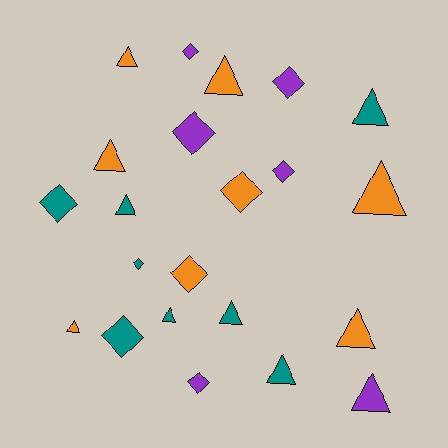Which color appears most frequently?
Orange, with 8 objects.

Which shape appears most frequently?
Triangle, with 12 objects.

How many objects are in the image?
There are 22 objects.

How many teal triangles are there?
There are 5 teal triangles.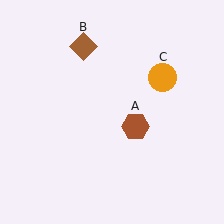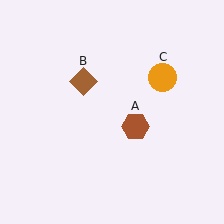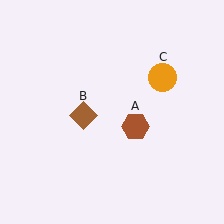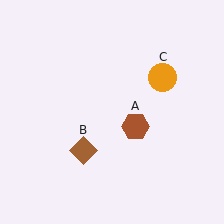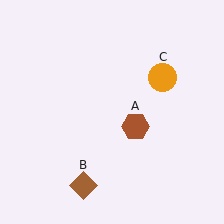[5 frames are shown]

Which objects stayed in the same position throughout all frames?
Brown hexagon (object A) and orange circle (object C) remained stationary.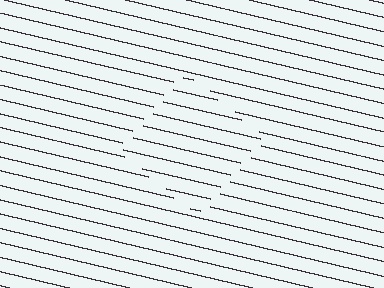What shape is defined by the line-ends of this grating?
An illusory square. The interior of the shape contains the same grating, shifted by half a period — the contour is defined by the phase discontinuity where line-ends from the inner and outer gratings abut.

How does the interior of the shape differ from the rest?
The interior of the shape contains the same grating, shifted by half a period — the contour is defined by the phase discontinuity where line-ends from the inner and outer gratings abut.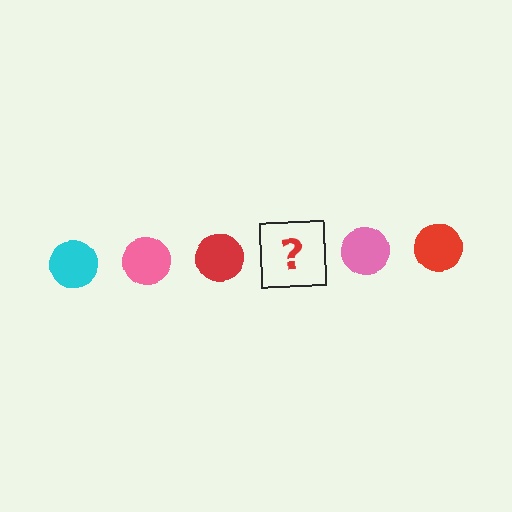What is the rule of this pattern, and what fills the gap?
The rule is that the pattern cycles through cyan, pink, red circles. The gap should be filled with a cyan circle.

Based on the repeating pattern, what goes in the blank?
The blank should be a cyan circle.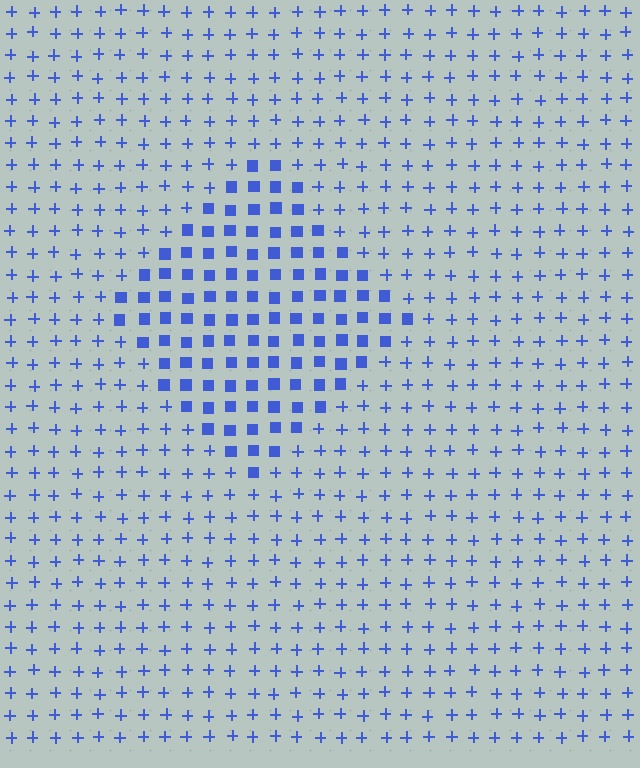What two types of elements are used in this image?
The image uses squares inside the diamond region and plus signs outside it.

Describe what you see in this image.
The image is filled with small blue elements arranged in a uniform grid. A diamond-shaped region contains squares, while the surrounding area contains plus signs. The boundary is defined purely by the change in element shape.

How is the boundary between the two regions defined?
The boundary is defined by a change in element shape: squares inside vs. plus signs outside. All elements share the same color and spacing.